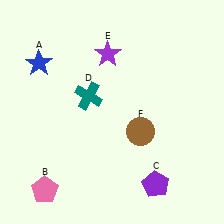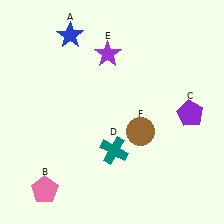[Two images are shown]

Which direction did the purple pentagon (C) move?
The purple pentagon (C) moved up.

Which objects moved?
The objects that moved are: the blue star (A), the purple pentagon (C), the teal cross (D).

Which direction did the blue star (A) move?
The blue star (A) moved right.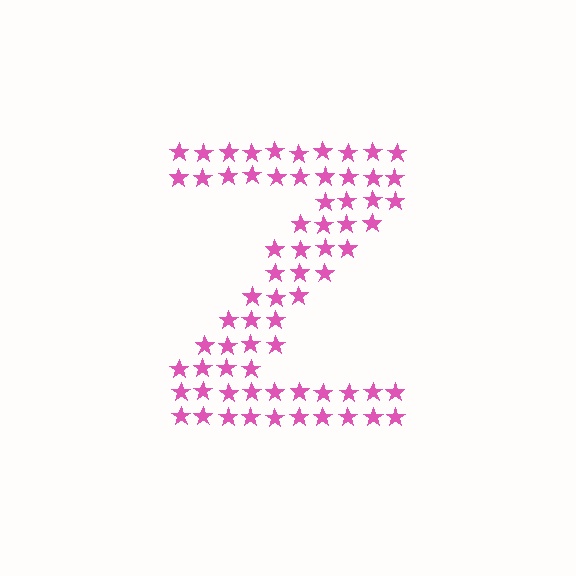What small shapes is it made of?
It is made of small stars.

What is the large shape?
The large shape is the letter Z.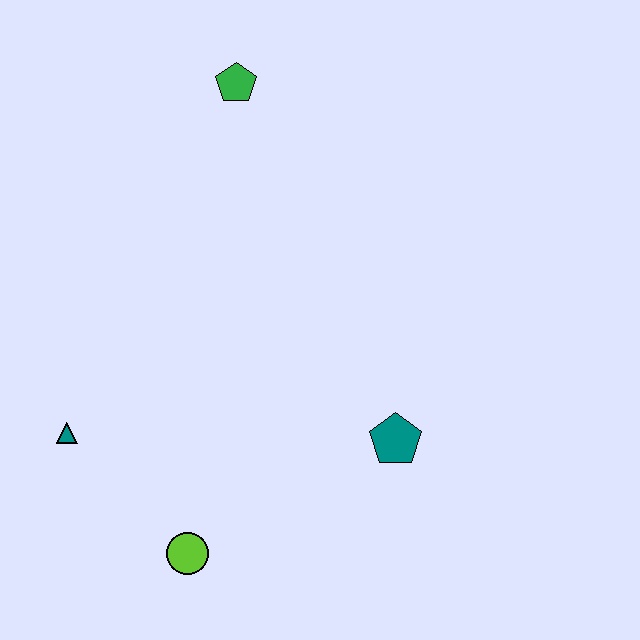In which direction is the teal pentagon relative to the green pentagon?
The teal pentagon is below the green pentagon.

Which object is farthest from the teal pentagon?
The green pentagon is farthest from the teal pentagon.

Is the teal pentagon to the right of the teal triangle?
Yes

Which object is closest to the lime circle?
The teal triangle is closest to the lime circle.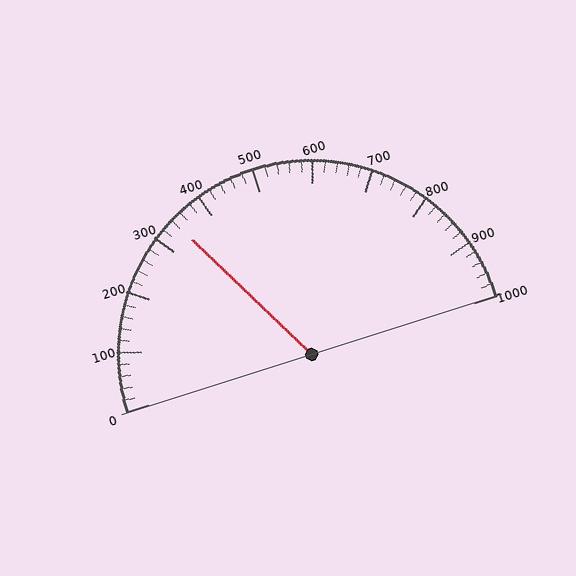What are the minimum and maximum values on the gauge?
The gauge ranges from 0 to 1000.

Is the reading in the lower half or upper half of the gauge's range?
The reading is in the lower half of the range (0 to 1000).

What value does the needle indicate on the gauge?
The needle indicates approximately 340.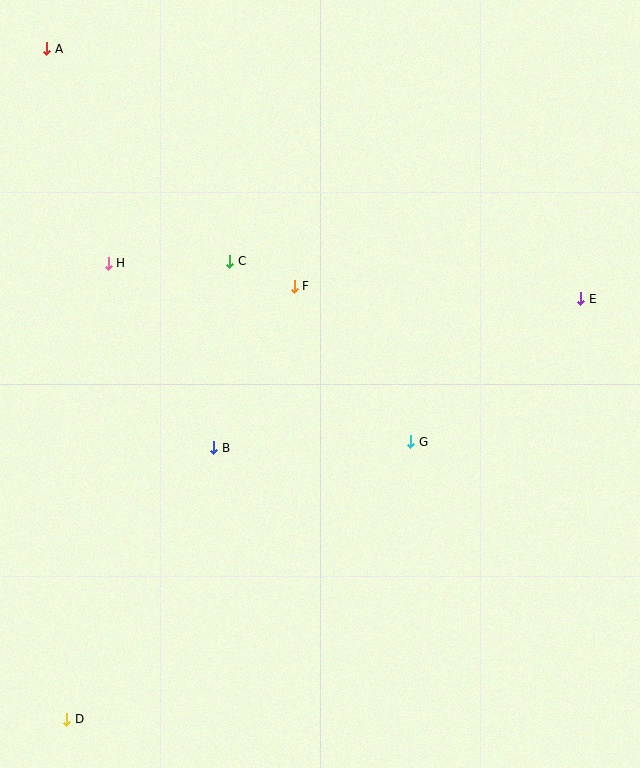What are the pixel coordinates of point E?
Point E is at (581, 299).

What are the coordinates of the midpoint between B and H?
The midpoint between B and H is at (161, 355).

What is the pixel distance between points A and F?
The distance between A and F is 343 pixels.